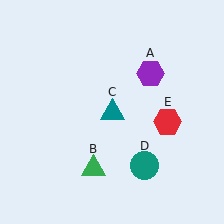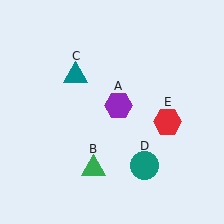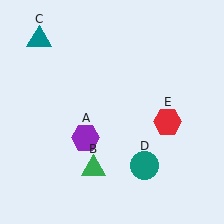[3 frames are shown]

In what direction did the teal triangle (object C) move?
The teal triangle (object C) moved up and to the left.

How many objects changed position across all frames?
2 objects changed position: purple hexagon (object A), teal triangle (object C).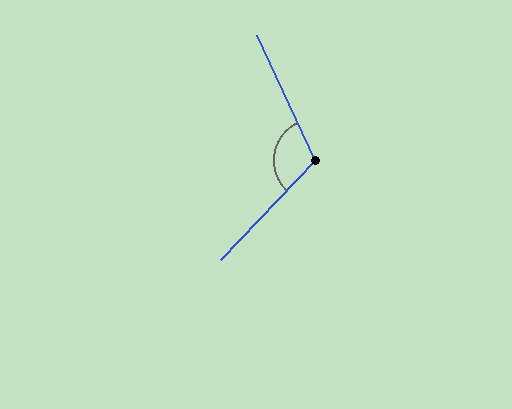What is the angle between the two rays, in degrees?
Approximately 112 degrees.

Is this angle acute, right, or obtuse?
It is obtuse.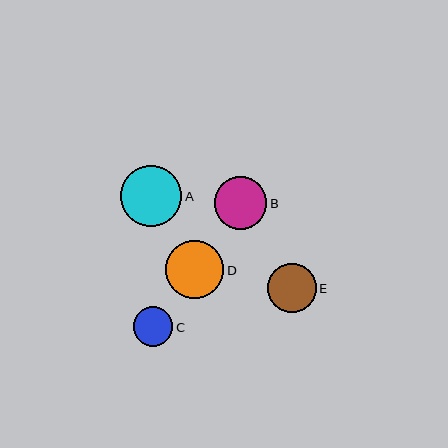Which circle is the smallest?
Circle C is the smallest with a size of approximately 39 pixels.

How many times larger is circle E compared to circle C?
Circle E is approximately 1.2 times the size of circle C.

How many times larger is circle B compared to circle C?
Circle B is approximately 1.3 times the size of circle C.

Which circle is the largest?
Circle A is the largest with a size of approximately 61 pixels.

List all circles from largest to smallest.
From largest to smallest: A, D, B, E, C.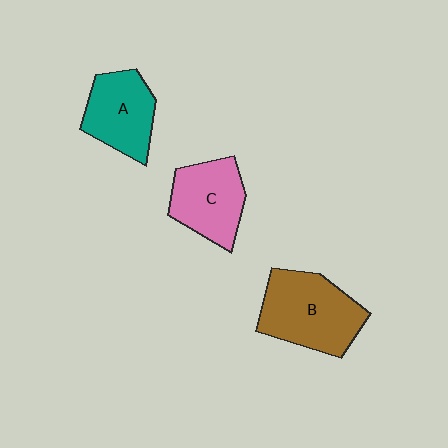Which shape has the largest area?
Shape B (brown).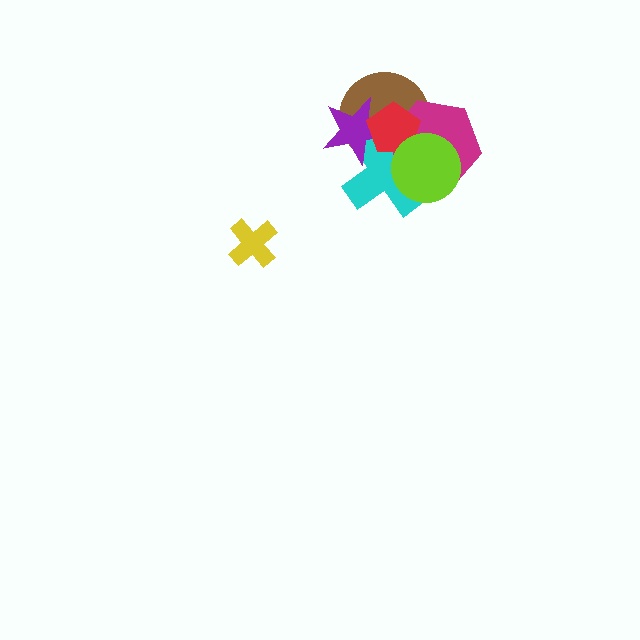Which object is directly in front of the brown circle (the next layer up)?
The cyan cross is directly in front of the brown circle.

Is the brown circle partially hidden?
Yes, it is partially covered by another shape.